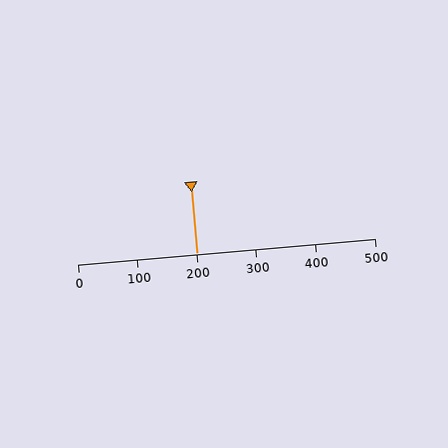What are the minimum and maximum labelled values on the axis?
The axis runs from 0 to 500.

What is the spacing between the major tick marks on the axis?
The major ticks are spaced 100 apart.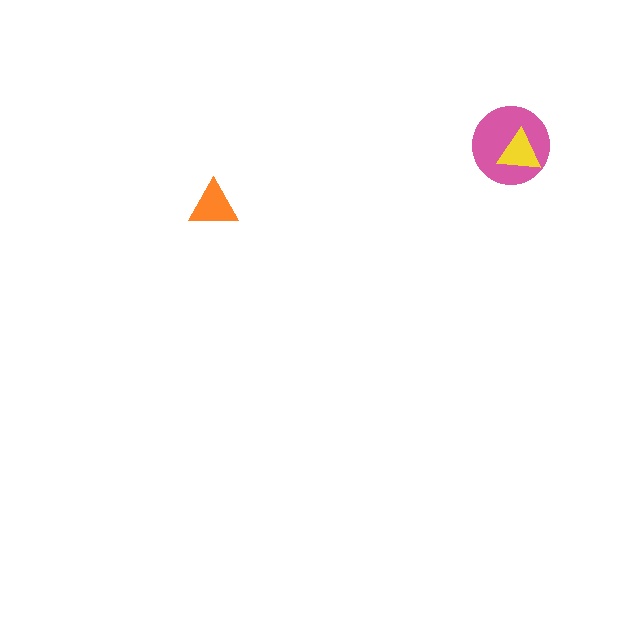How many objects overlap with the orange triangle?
0 objects overlap with the orange triangle.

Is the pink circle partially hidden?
Yes, it is partially covered by another shape.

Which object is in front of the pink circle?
The yellow triangle is in front of the pink circle.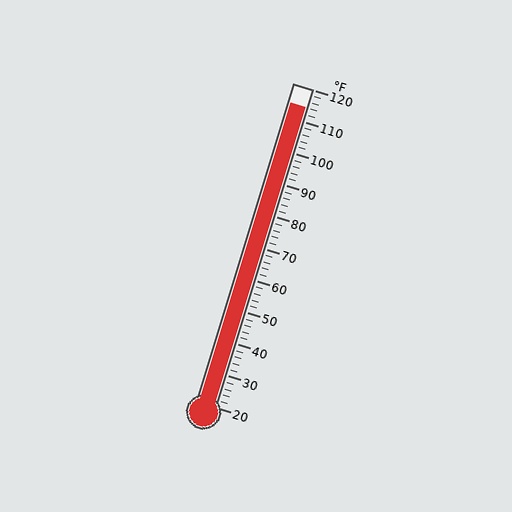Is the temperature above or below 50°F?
The temperature is above 50°F.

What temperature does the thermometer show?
The thermometer shows approximately 114°F.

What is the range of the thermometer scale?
The thermometer scale ranges from 20°F to 120°F.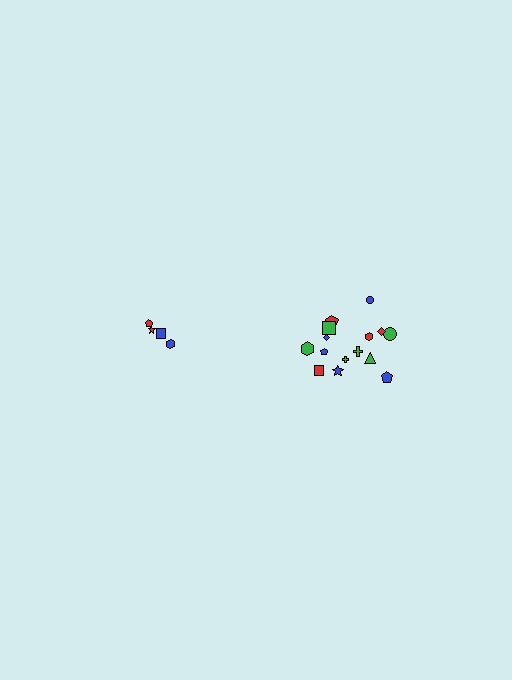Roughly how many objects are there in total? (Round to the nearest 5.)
Roughly 20 objects in total.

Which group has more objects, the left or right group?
The right group.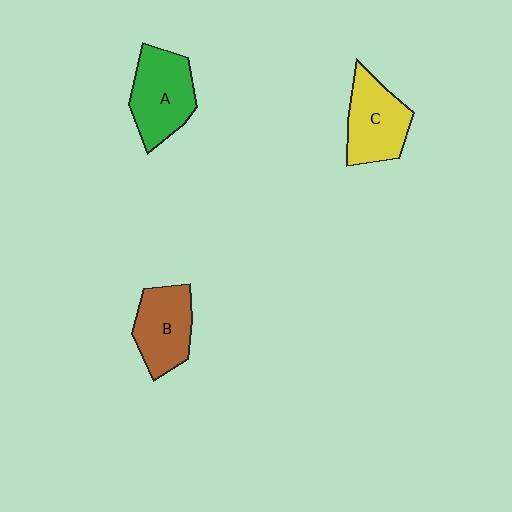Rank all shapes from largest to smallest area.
From largest to smallest: A (green), C (yellow), B (brown).